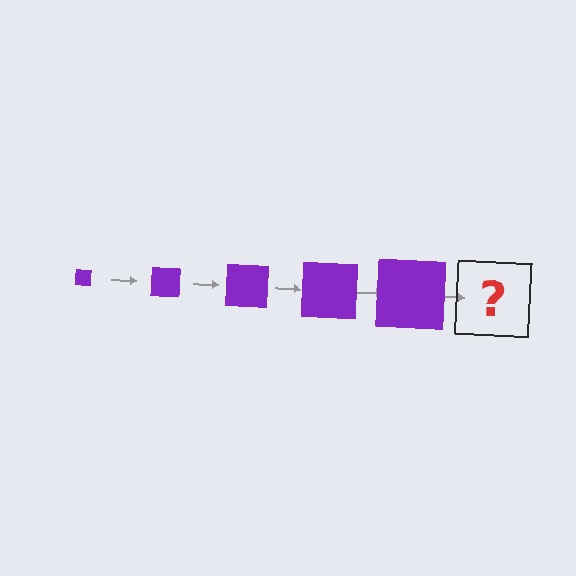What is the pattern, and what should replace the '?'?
The pattern is that the square gets progressively larger each step. The '?' should be a purple square, larger than the previous one.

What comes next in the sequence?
The next element should be a purple square, larger than the previous one.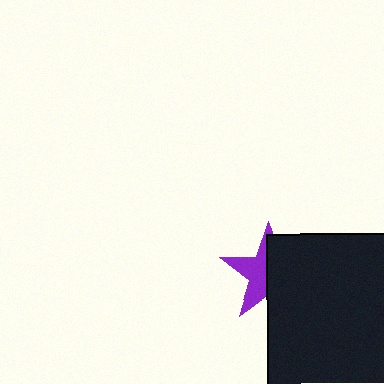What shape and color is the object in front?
The object in front is a black rectangle.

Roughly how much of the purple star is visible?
A small part of it is visible (roughly 44%).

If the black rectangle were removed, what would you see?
You would see the complete purple star.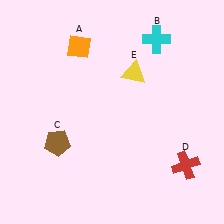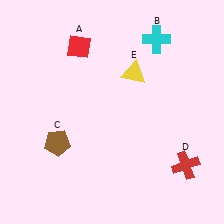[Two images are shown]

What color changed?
The diamond (A) changed from orange in Image 1 to red in Image 2.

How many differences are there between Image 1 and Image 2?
There is 1 difference between the two images.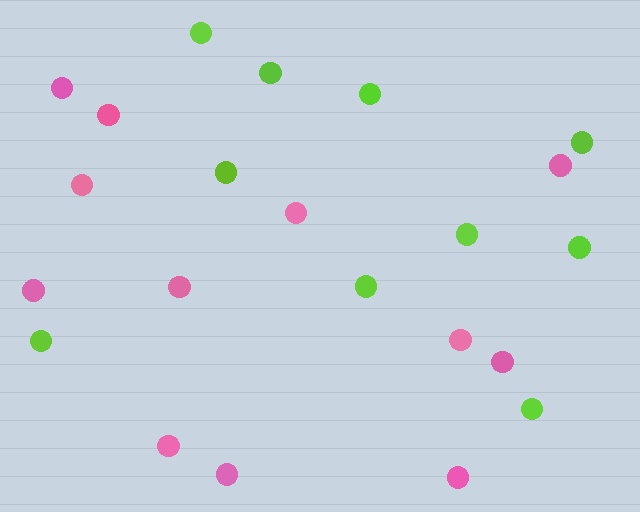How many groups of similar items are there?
There are 2 groups: one group of pink circles (12) and one group of lime circles (10).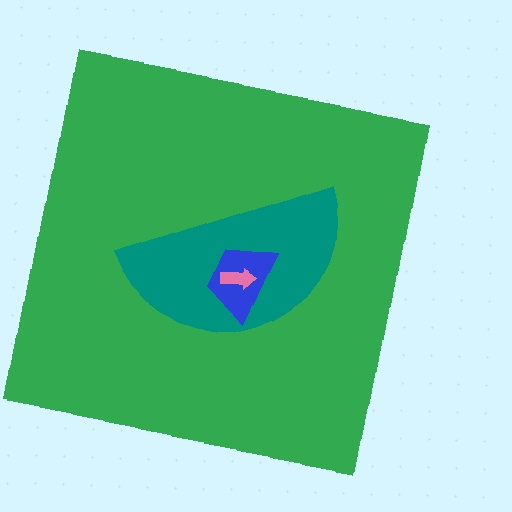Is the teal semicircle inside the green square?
Yes.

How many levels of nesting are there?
4.